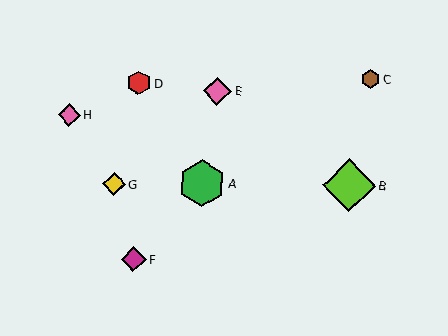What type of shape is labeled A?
Shape A is a green hexagon.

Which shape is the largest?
The lime diamond (labeled B) is the largest.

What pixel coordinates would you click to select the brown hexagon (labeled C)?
Click at (371, 79) to select the brown hexagon C.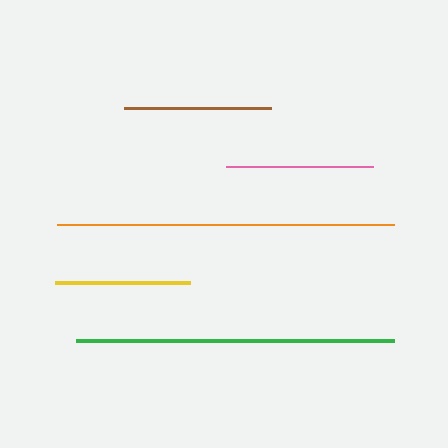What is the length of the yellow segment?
The yellow segment is approximately 135 pixels long.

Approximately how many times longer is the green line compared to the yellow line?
The green line is approximately 2.4 times the length of the yellow line.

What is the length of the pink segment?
The pink segment is approximately 147 pixels long.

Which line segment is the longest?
The orange line is the longest at approximately 337 pixels.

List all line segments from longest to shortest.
From longest to shortest: orange, green, pink, brown, yellow.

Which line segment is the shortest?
The yellow line is the shortest at approximately 135 pixels.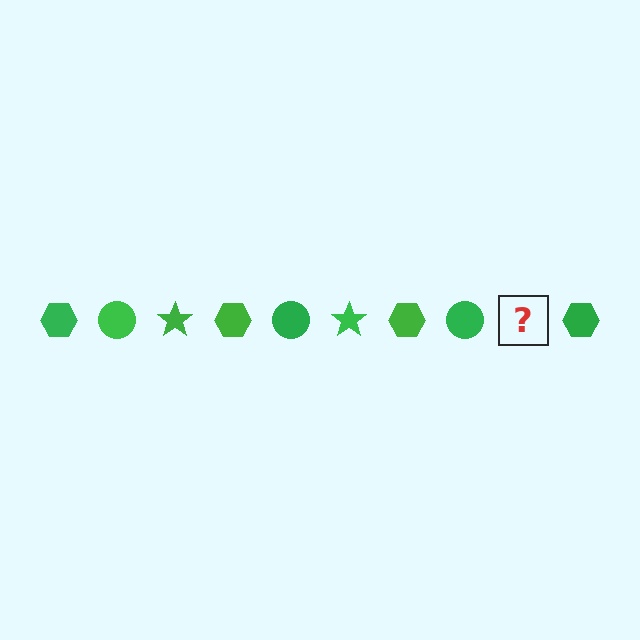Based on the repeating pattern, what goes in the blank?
The blank should be a green star.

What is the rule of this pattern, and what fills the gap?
The rule is that the pattern cycles through hexagon, circle, star shapes in green. The gap should be filled with a green star.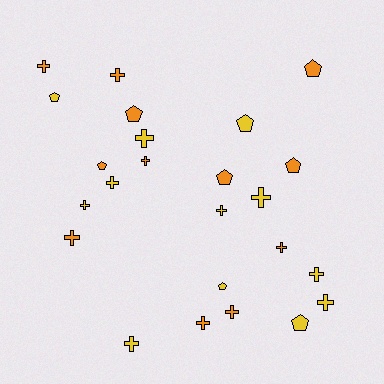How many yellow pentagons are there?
There are 4 yellow pentagons.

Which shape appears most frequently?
Cross, with 15 objects.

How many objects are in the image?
There are 24 objects.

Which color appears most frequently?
Orange, with 12 objects.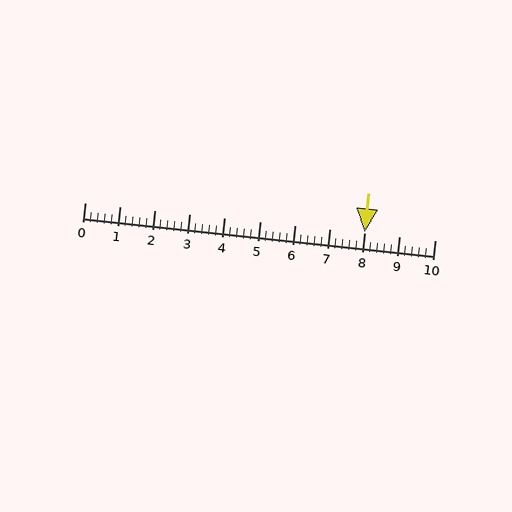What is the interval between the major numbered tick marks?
The major tick marks are spaced 1 units apart.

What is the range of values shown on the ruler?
The ruler shows values from 0 to 10.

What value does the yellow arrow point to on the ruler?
The yellow arrow points to approximately 8.0.